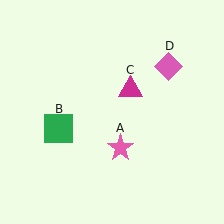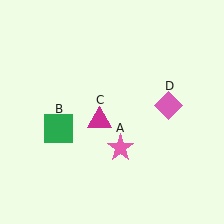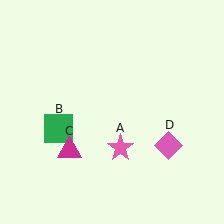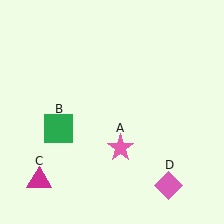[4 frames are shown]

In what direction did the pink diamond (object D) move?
The pink diamond (object D) moved down.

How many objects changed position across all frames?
2 objects changed position: magenta triangle (object C), pink diamond (object D).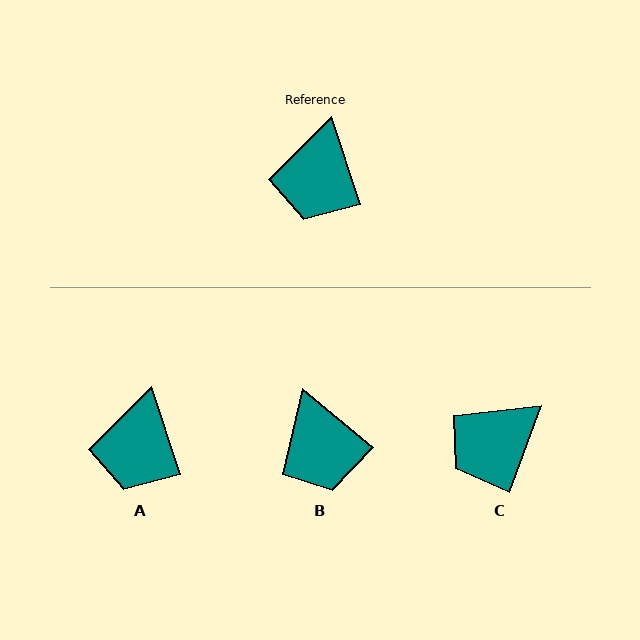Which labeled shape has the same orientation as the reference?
A.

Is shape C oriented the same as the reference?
No, it is off by about 38 degrees.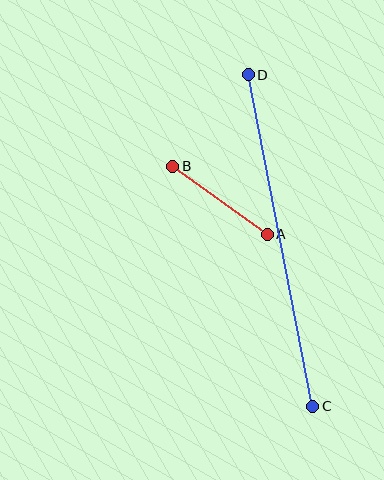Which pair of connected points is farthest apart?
Points C and D are farthest apart.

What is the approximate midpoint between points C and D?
The midpoint is at approximately (281, 240) pixels.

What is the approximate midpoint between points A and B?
The midpoint is at approximately (220, 200) pixels.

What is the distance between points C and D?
The distance is approximately 338 pixels.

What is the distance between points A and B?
The distance is approximately 116 pixels.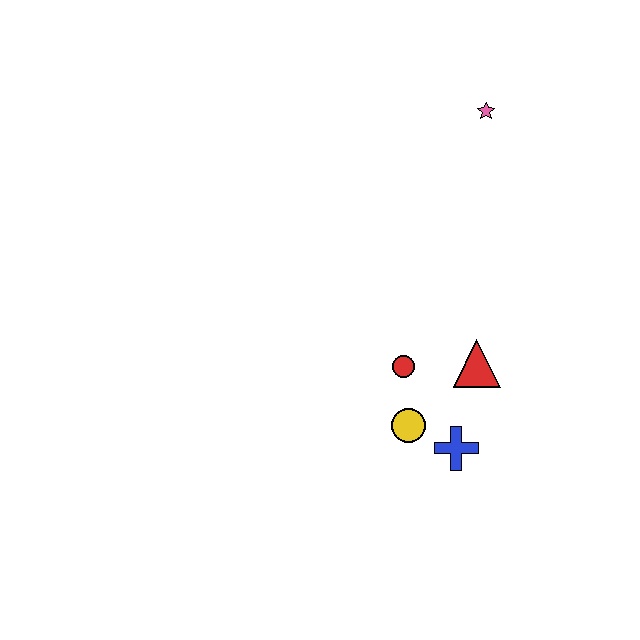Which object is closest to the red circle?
The yellow circle is closest to the red circle.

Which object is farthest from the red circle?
The pink star is farthest from the red circle.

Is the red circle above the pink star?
No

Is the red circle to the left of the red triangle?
Yes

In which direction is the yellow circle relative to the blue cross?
The yellow circle is to the left of the blue cross.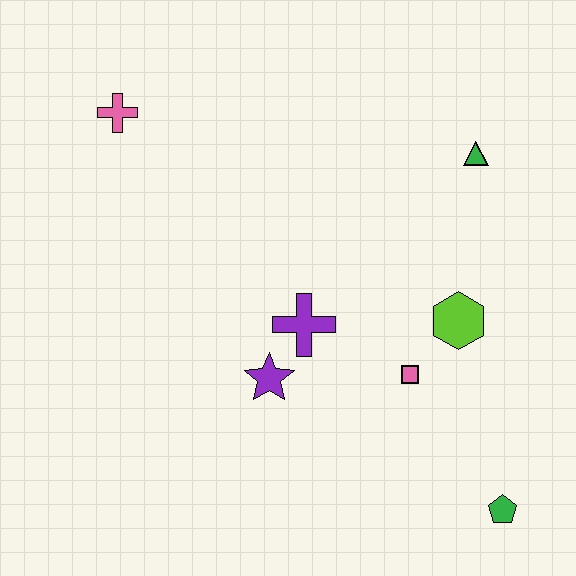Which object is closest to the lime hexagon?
The pink square is closest to the lime hexagon.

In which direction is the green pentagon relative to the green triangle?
The green pentagon is below the green triangle.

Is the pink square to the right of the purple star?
Yes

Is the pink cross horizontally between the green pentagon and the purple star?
No